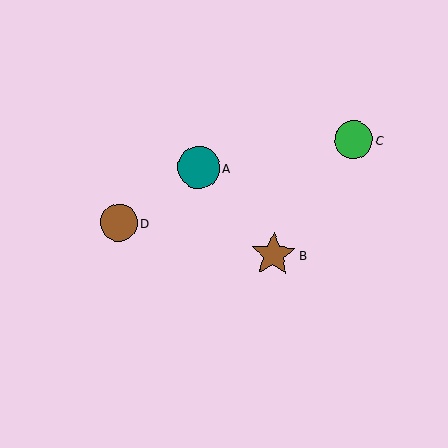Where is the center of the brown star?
The center of the brown star is at (273, 255).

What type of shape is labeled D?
Shape D is a brown circle.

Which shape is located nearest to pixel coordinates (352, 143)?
The green circle (labeled C) at (353, 140) is nearest to that location.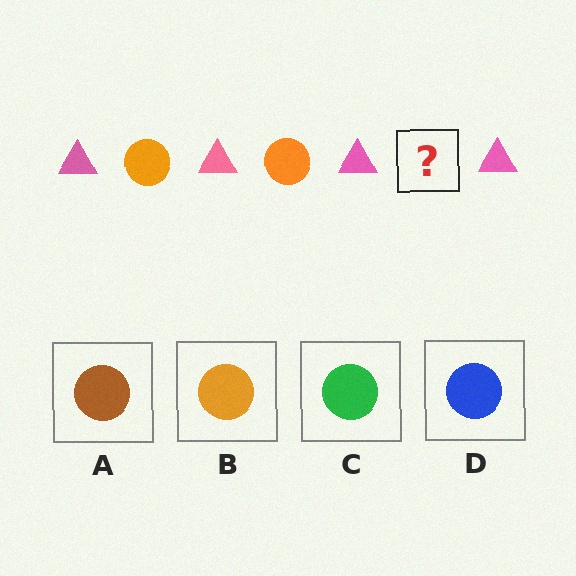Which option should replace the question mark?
Option B.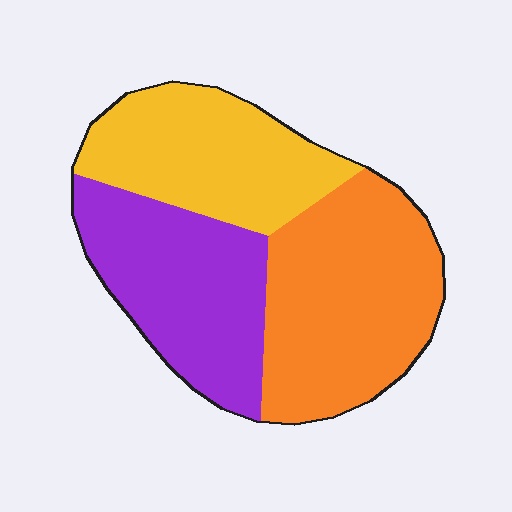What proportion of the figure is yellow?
Yellow takes up about one third (1/3) of the figure.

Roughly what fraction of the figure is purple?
Purple covers around 30% of the figure.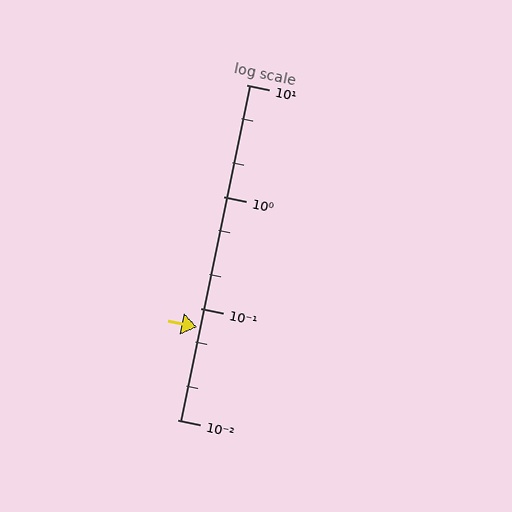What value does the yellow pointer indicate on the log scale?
The pointer indicates approximately 0.068.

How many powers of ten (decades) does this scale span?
The scale spans 3 decades, from 0.01 to 10.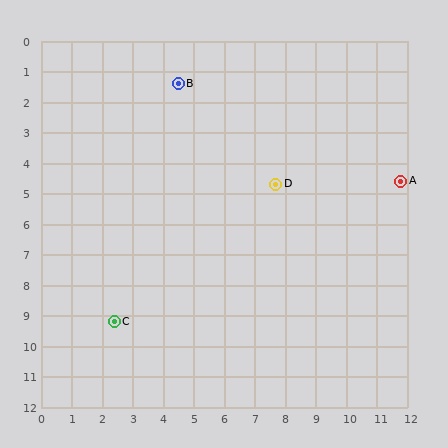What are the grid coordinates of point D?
Point D is at approximately (7.7, 4.7).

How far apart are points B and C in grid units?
Points B and C are about 8.1 grid units apart.